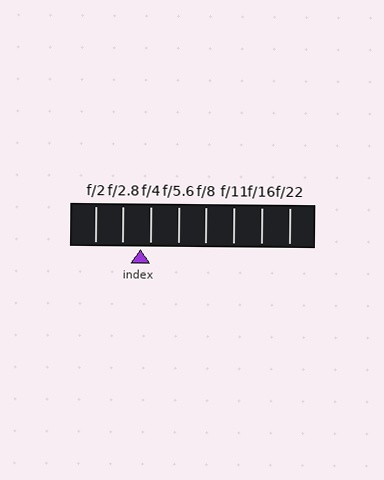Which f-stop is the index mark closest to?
The index mark is closest to f/4.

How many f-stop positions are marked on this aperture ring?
There are 8 f-stop positions marked.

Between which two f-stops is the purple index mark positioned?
The index mark is between f/2.8 and f/4.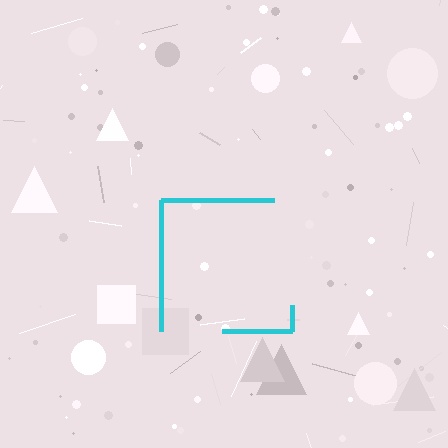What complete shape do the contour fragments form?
The contour fragments form a square.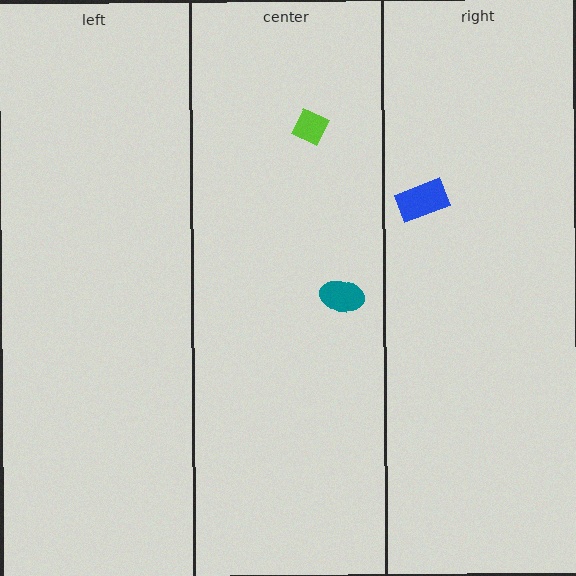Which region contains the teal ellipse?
The center region.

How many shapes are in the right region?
1.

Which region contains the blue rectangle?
The right region.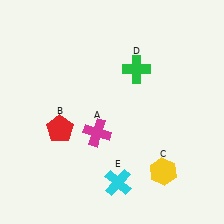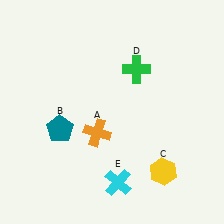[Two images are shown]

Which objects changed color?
A changed from magenta to orange. B changed from red to teal.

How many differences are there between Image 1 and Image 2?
There are 2 differences between the two images.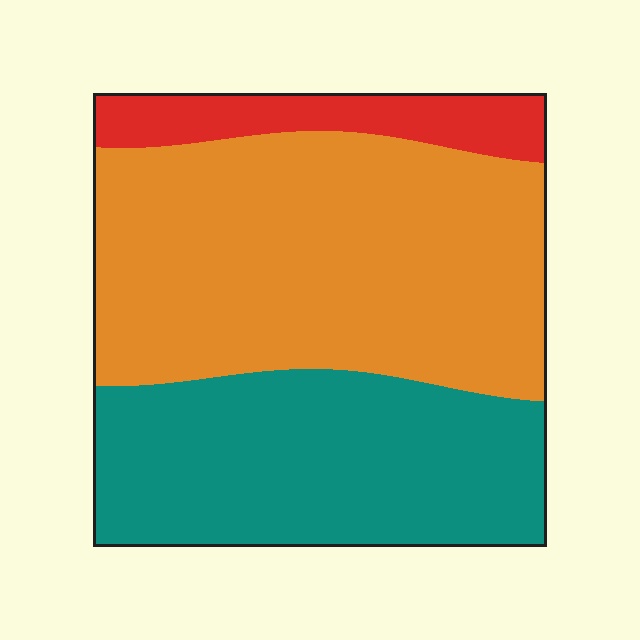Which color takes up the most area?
Orange, at roughly 55%.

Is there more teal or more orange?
Orange.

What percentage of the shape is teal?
Teal covers 36% of the shape.